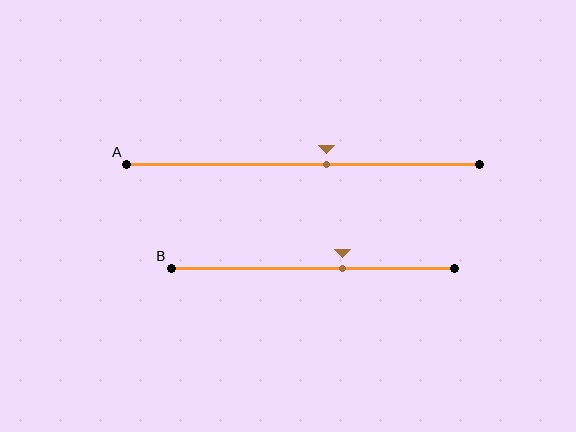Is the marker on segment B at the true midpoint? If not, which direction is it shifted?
No, the marker on segment B is shifted to the right by about 10% of the segment length.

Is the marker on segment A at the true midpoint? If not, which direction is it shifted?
No, the marker on segment A is shifted to the right by about 7% of the segment length.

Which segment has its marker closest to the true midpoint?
Segment A has its marker closest to the true midpoint.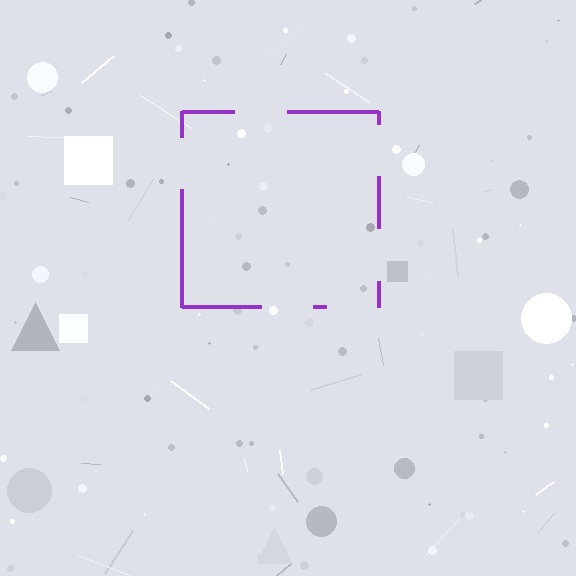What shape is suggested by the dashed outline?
The dashed outline suggests a square.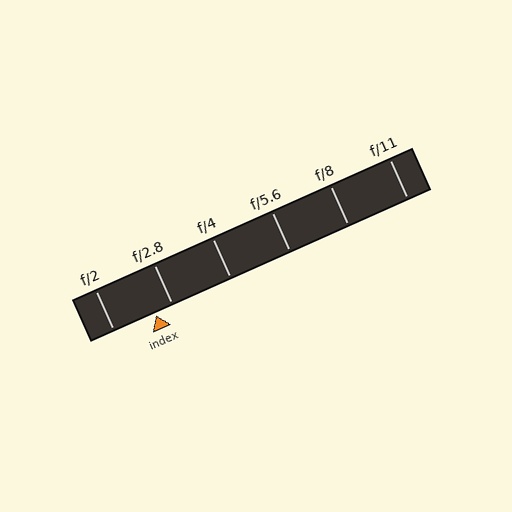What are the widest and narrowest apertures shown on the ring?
The widest aperture shown is f/2 and the narrowest is f/11.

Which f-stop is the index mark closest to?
The index mark is closest to f/2.8.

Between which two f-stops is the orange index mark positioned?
The index mark is between f/2 and f/2.8.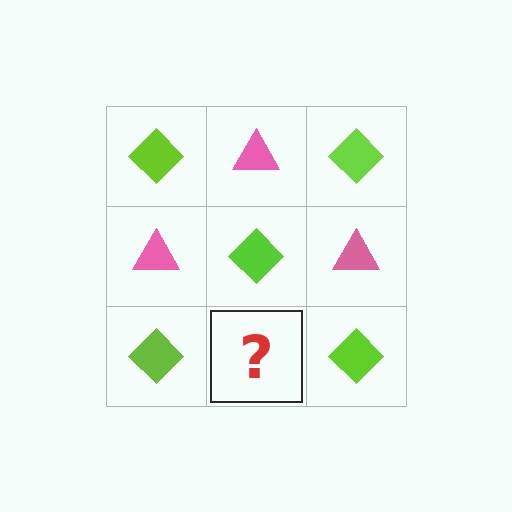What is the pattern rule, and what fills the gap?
The rule is that it alternates lime diamond and pink triangle in a checkerboard pattern. The gap should be filled with a pink triangle.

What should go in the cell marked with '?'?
The missing cell should contain a pink triangle.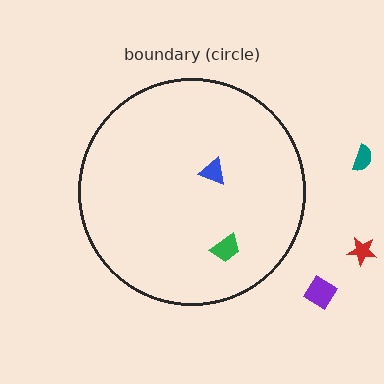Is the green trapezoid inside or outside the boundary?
Inside.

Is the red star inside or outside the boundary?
Outside.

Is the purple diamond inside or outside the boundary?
Outside.